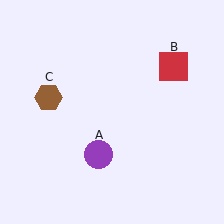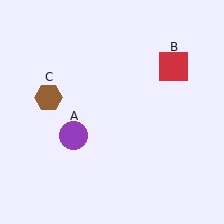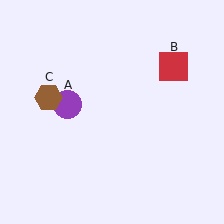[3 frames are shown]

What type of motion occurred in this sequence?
The purple circle (object A) rotated clockwise around the center of the scene.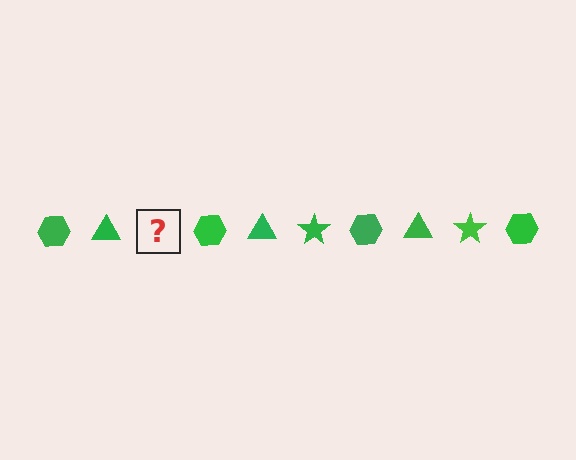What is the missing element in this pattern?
The missing element is a green star.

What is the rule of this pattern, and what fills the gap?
The rule is that the pattern cycles through hexagon, triangle, star shapes in green. The gap should be filled with a green star.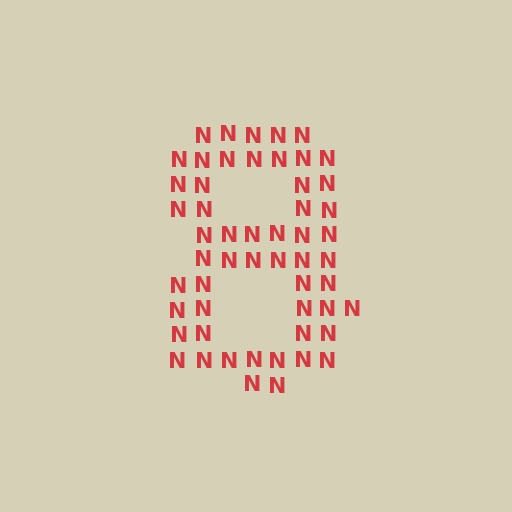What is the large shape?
The large shape is the digit 8.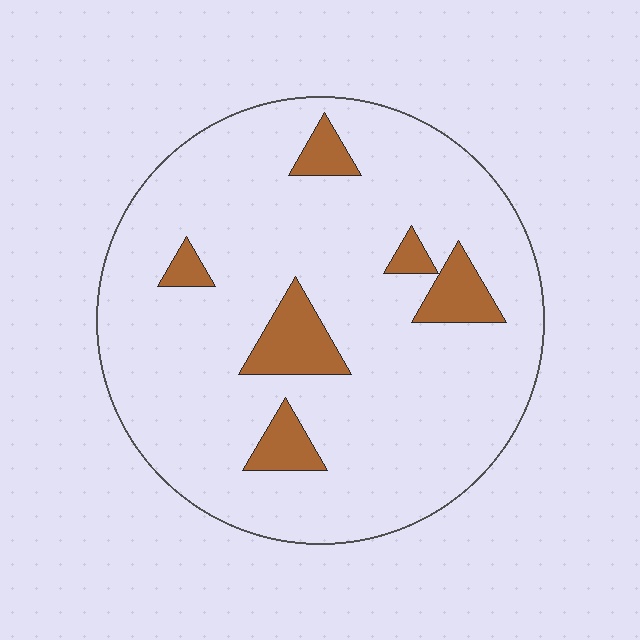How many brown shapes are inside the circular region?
6.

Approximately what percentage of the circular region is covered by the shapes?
Approximately 10%.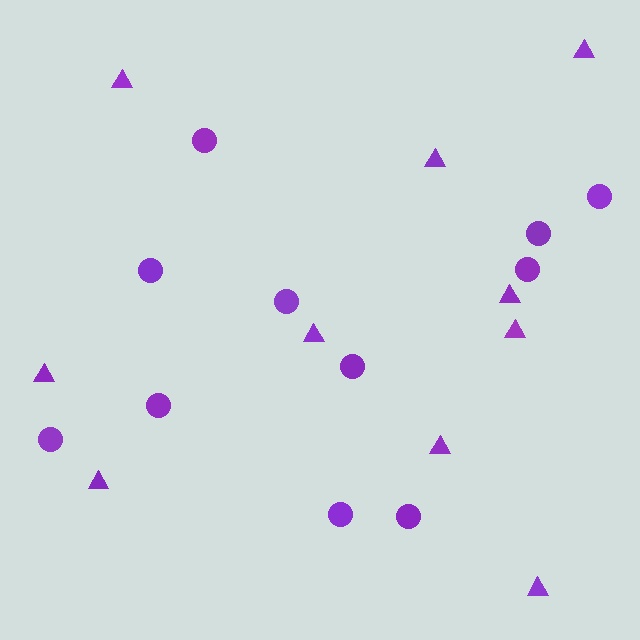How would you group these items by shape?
There are 2 groups: one group of circles (11) and one group of triangles (10).